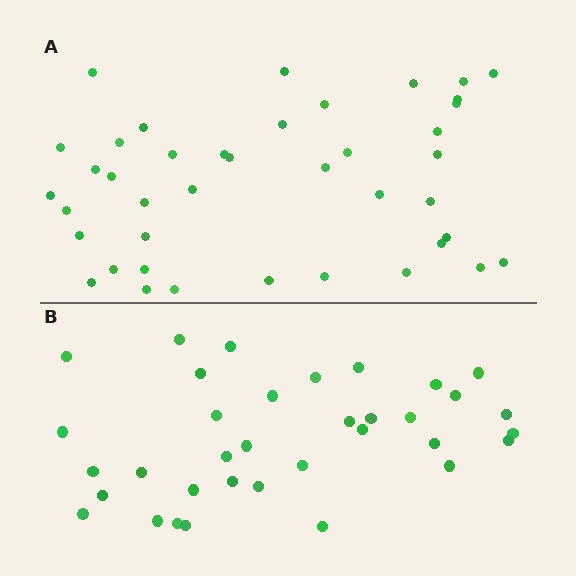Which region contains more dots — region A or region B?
Region A (the top region) has more dots.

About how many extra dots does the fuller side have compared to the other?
Region A has about 6 more dots than region B.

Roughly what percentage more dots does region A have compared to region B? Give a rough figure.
About 15% more.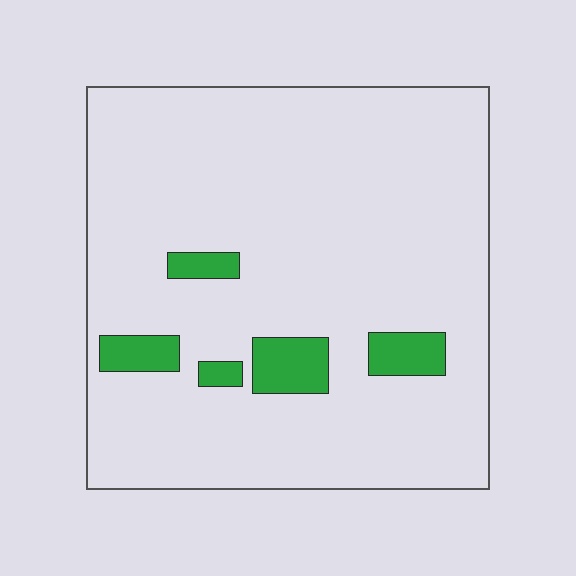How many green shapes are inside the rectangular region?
5.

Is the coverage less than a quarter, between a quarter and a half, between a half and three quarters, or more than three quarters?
Less than a quarter.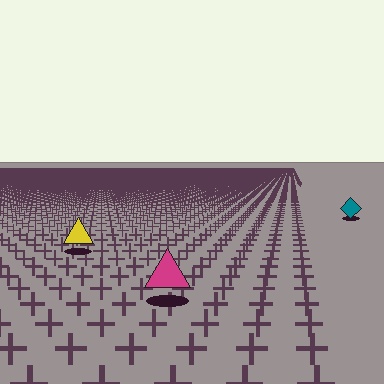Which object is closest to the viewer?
The magenta triangle is closest. The texture marks near it are larger and more spread out.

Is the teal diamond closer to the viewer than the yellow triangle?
No. The yellow triangle is closer — you can tell from the texture gradient: the ground texture is coarser near it.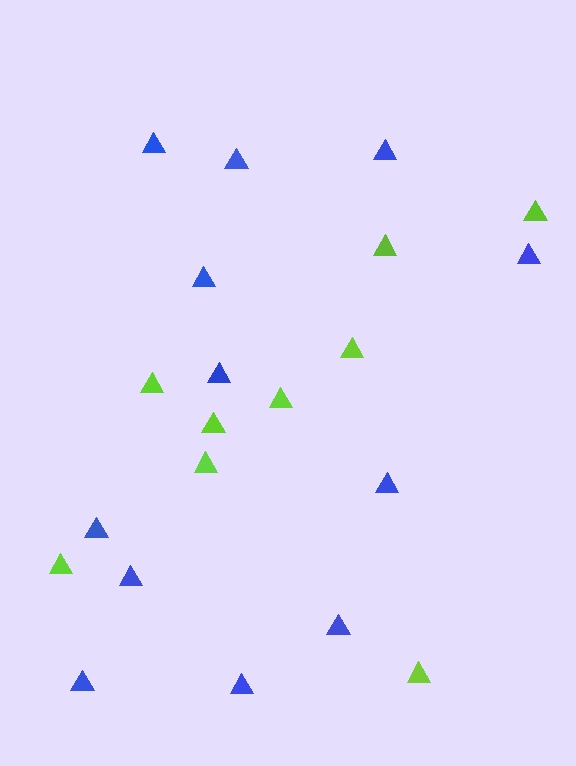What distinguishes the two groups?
There are 2 groups: one group of lime triangles (9) and one group of blue triangles (12).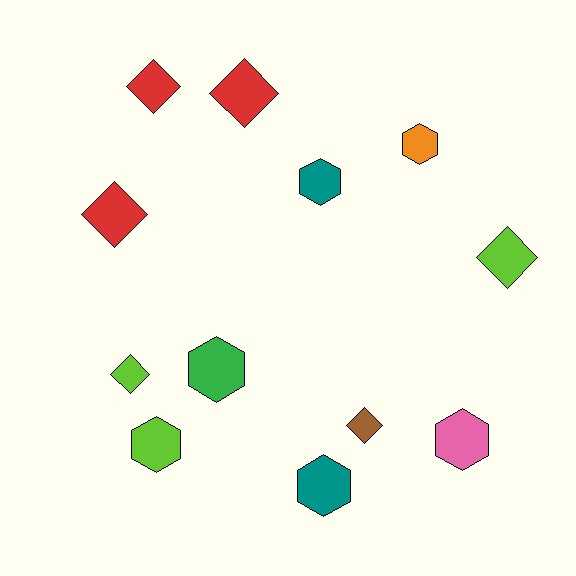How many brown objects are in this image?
There is 1 brown object.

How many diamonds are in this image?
There are 6 diamonds.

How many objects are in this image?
There are 12 objects.